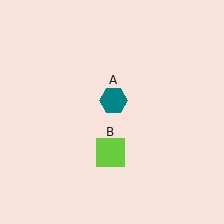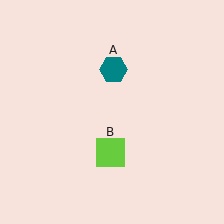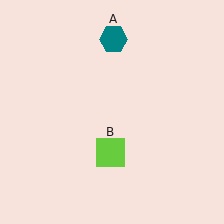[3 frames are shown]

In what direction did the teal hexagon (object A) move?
The teal hexagon (object A) moved up.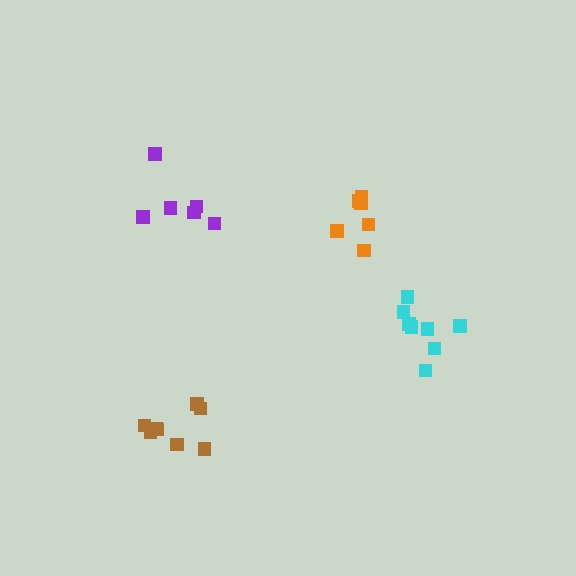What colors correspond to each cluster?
The clusters are colored: orange, cyan, purple, brown.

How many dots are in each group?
Group 1: 6 dots, Group 2: 8 dots, Group 3: 6 dots, Group 4: 8 dots (28 total).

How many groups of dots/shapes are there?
There are 4 groups.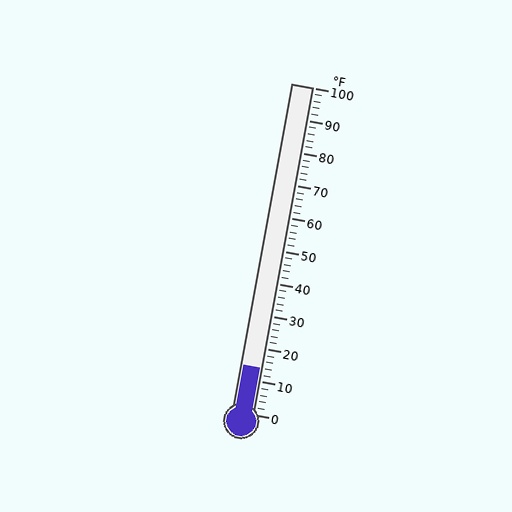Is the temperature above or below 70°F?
The temperature is below 70°F.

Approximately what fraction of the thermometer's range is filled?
The thermometer is filled to approximately 15% of its range.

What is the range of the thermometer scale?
The thermometer scale ranges from 0°F to 100°F.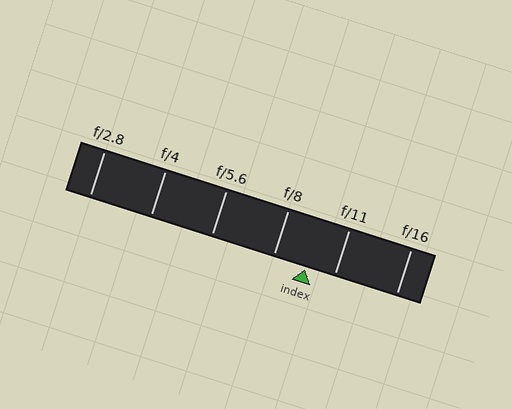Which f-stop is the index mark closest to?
The index mark is closest to f/11.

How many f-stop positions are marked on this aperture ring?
There are 6 f-stop positions marked.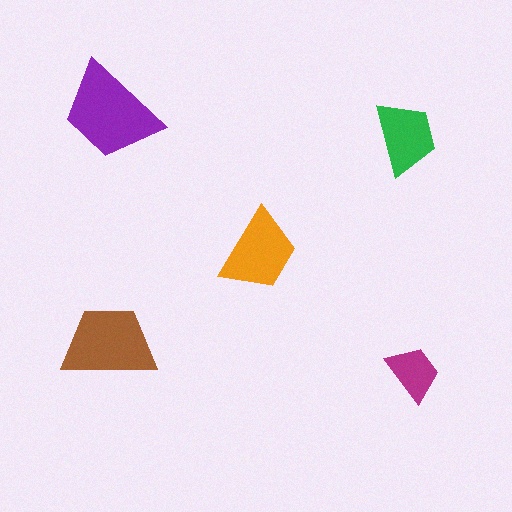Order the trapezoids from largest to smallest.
the purple one, the brown one, the orange one, the green one, the magenta one.